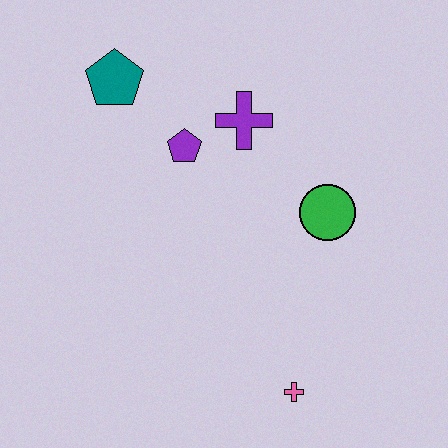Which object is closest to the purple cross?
The purple pentagon is closest to the purple cross.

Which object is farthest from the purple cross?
The pink cross is farthest from the purple cross.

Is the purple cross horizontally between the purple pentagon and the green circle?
Yes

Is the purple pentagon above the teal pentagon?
No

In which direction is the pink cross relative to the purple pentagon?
The pink cross is below the purple pentagon.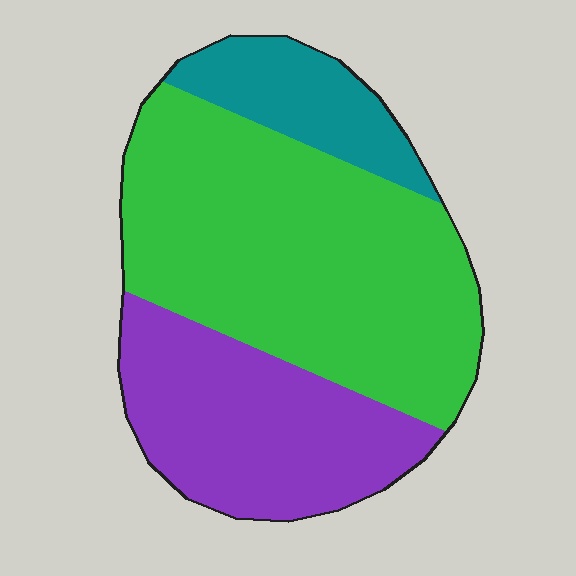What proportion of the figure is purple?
Purple takes up about one third (1/3) of the figure.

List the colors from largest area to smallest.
From largest to smallest: green, purple, teal.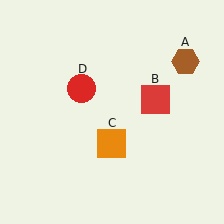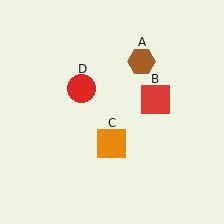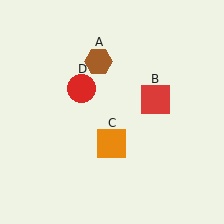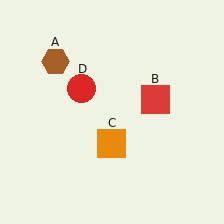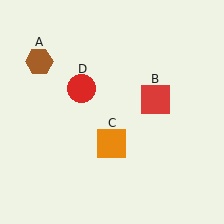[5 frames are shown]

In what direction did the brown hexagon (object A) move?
The brown hexagon (object A) moved left.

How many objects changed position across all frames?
1 object changed position: brown hexagon (object A).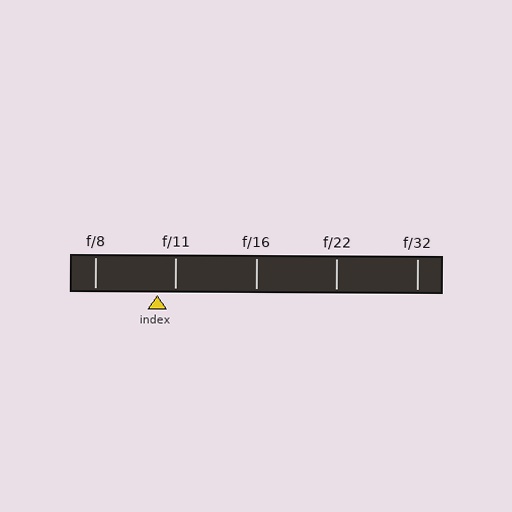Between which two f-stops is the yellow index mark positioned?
The index mark is between f/8 and f/11.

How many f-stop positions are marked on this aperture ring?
There are 5 f-stop positions marked.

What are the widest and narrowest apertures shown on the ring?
The widest aperture shown is f/8 and the narrowest is f/32.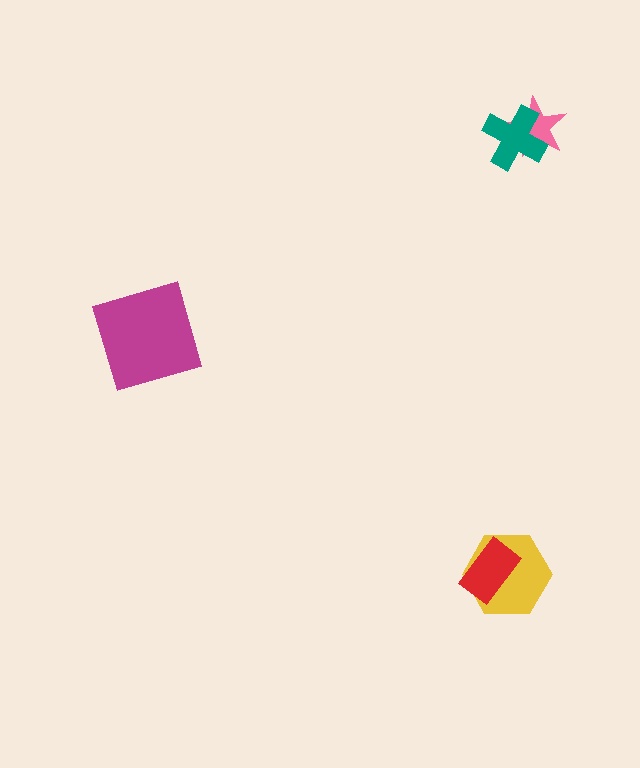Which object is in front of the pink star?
The teal cross is in front of the pink star.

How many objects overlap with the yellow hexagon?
1 object overlaps with the yellow hexagon.